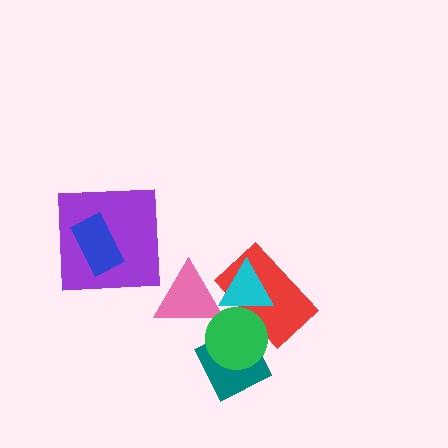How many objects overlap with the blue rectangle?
1 object overlaps with the blue rectangle.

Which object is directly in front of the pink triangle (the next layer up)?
The cyan triangle is directly in front of the pink triangle.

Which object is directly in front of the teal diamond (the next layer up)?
The red rectangle is directly in front of the teal diamond.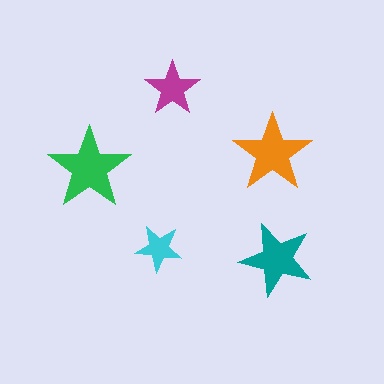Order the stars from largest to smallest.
the green one, the orange one, the teal one, the magenta one, the cyan one.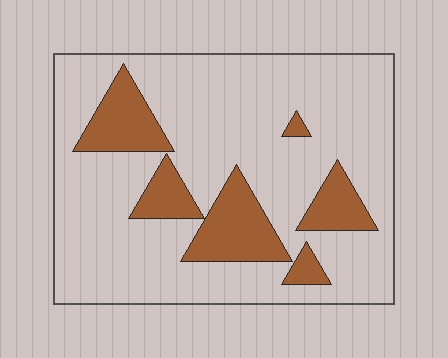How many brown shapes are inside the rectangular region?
6.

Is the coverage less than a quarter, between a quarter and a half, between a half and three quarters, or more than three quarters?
Less than a quarter.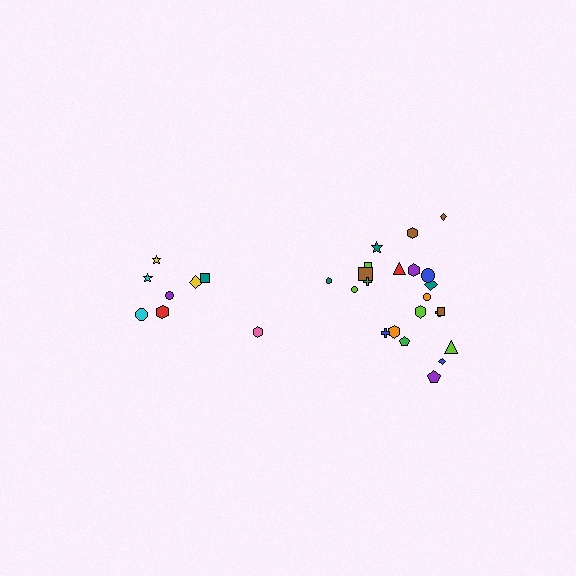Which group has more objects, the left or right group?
The right group.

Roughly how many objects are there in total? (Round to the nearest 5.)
Roughly 30 objects in total.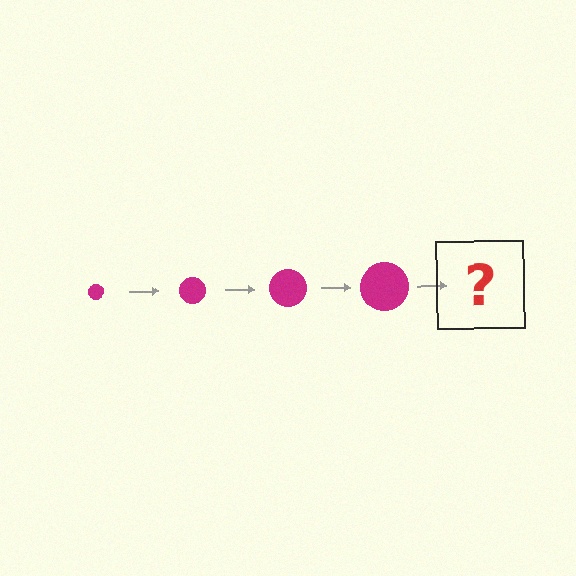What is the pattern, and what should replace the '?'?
The pattern is that the circle gets progressively larger each step. The '?' should be a magenta circle, larger than the previous one.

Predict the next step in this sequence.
The next step is a magenta circle, larger than the previous one.